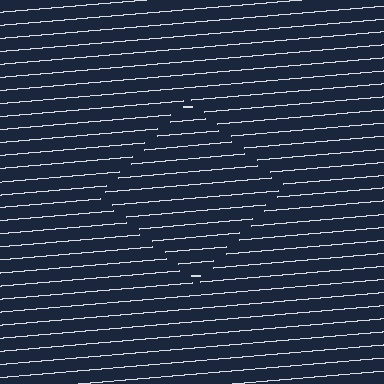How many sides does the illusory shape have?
4 sides — the line-ends trace a square.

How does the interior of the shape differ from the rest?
The interior of the shape contains the same grating, shifted by half a period — the contour is defined by the phase discontinuity where line-ends from the inner and outer gratings abut.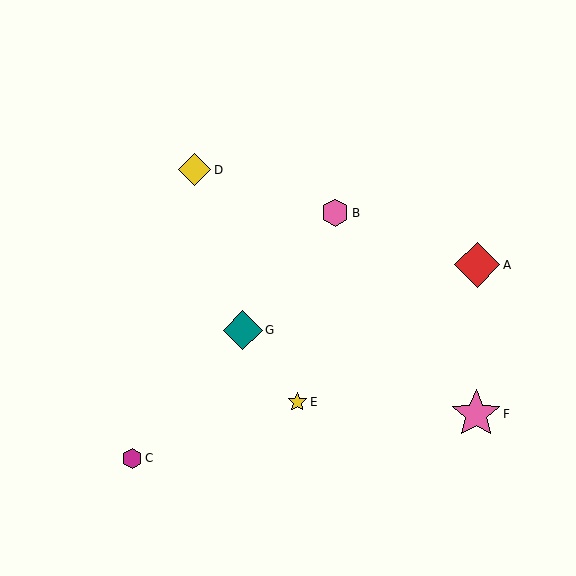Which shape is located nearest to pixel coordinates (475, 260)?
The red diamond (labeled A) at (477, 265) is nearest to that location.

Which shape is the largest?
The pink star (labeled F) is the largest.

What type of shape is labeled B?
Shape B is a pink hexagon.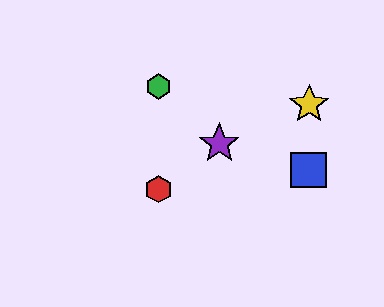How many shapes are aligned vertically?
2 shapes (the red hexagon, the green hexagon) are aligned vertically.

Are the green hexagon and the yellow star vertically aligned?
No, the green hexagon is at x≈158 and the yellow star is at x≈309.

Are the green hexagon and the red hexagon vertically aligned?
Yes, both are at x≈158.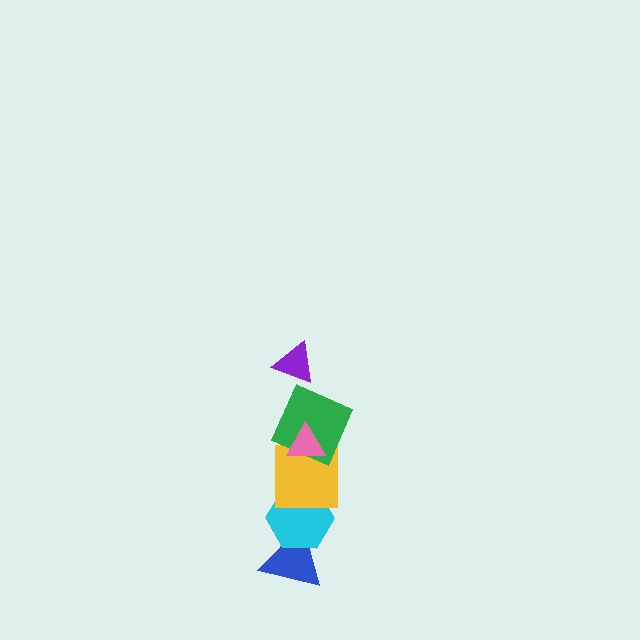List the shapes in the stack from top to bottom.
From top to bottom: the purple triangle, the pink triangle, the green square, the yellow square, the cyan hexagon, the blue triangle.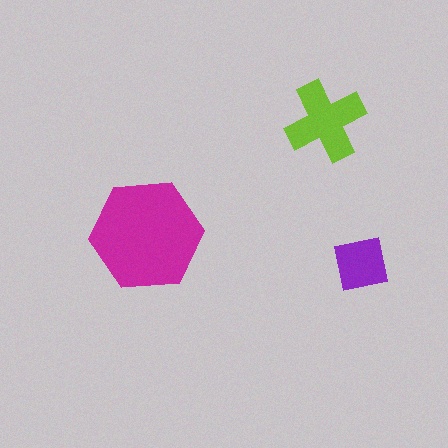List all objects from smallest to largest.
The purple square, the lime cross, the magenta hexagon.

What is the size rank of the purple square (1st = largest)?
3rd.